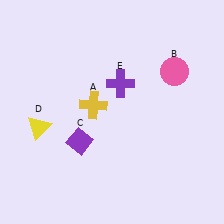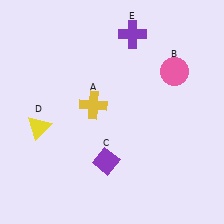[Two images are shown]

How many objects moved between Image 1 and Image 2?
2 objects moved between the two images.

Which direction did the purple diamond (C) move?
The purple diamond (C) moved right.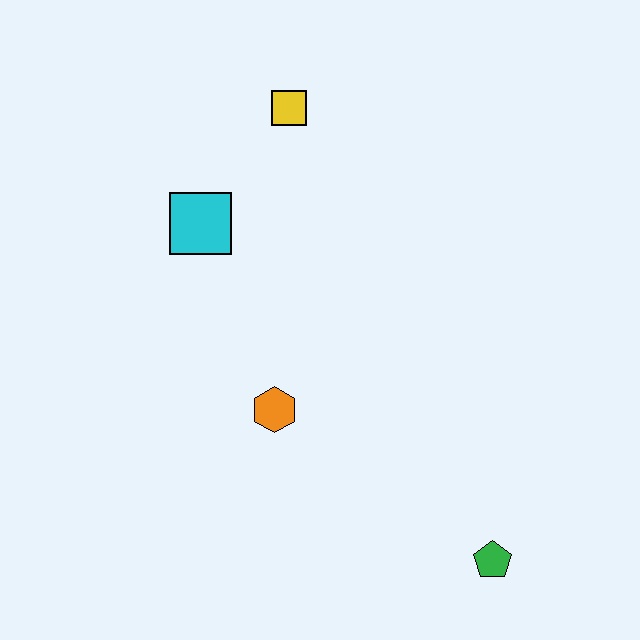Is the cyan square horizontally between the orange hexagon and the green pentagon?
No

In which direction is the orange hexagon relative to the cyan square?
The orange hexagon is below the cyan square.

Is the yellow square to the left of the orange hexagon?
No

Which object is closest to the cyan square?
The yellow square is closest to the cyan square.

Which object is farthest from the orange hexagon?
The yellow square is farthest from the orange hexagon.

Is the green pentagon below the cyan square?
Yes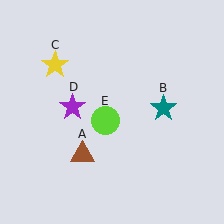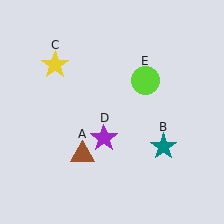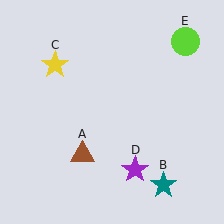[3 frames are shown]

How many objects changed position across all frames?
3 objects changed position: teal star (object B), purple star (object D), lime circle (object E).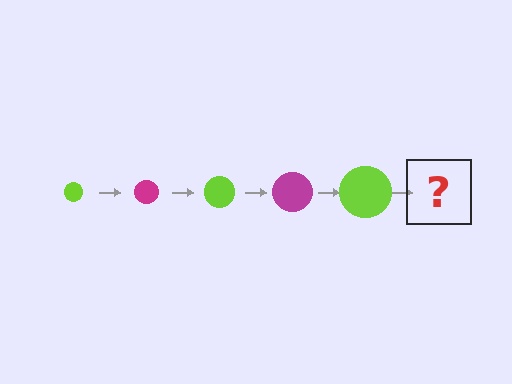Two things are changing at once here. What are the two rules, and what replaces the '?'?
The two rules are that the circle grows larger each step and the color cycles through lime and magenta. The '?' should be a magenta circle, larger than the previous one.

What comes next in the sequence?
The next element should be a magenta circle, larger than the previous one.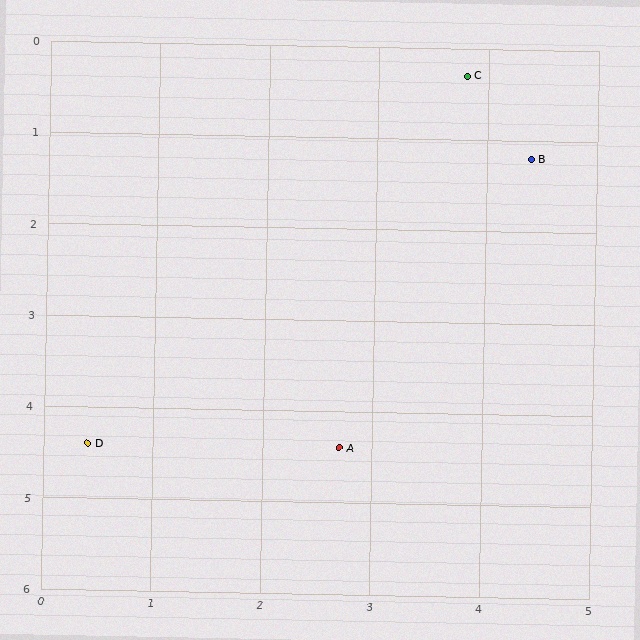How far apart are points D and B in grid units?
Points D and B are about 5.1 grid units apart.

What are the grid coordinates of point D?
Point D is at approximately (0.4, 4.4).